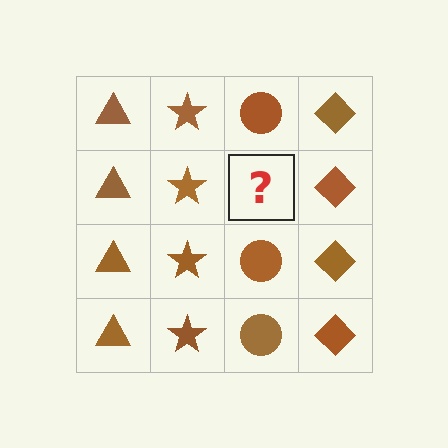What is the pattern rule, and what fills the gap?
The rule is that each column has a consistent shape. The gap should be filled with a brown circle.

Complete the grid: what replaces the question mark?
The question mark should be replaced with a brown circle.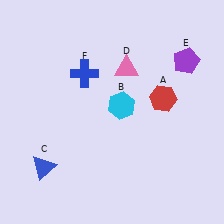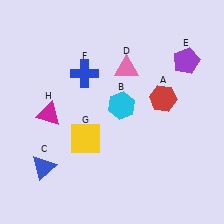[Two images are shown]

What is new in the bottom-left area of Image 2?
A magenta triangle (H) was added in the bottom-left area of Image 2.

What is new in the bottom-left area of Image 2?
A yellow square (G) was added in the bottom-left area of Image 2.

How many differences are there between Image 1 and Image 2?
There are 2 differences between the two images.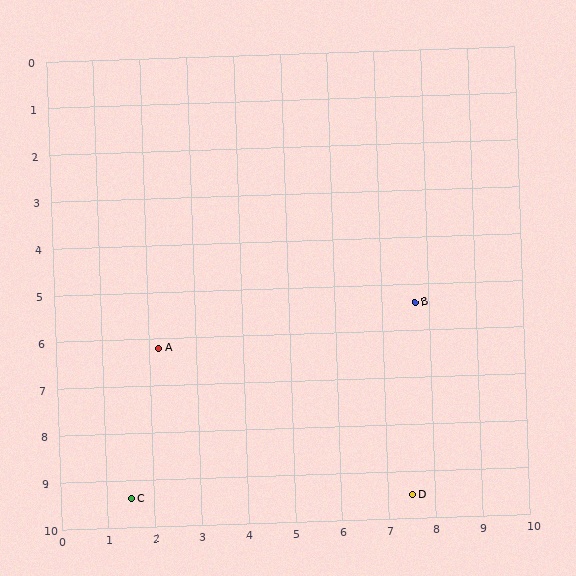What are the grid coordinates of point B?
Point B is at approximately (7.7, 5.4).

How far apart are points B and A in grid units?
Points B and A are about 5.6 grid units apart.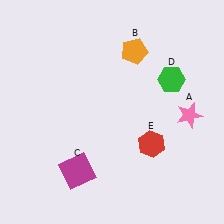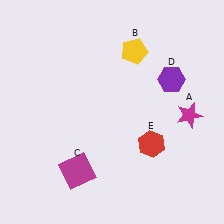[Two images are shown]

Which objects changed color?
A changed from pink to magenta. B changed from orange to yellow. D changed from green to purple.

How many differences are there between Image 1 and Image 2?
There are 3 differences between the two images.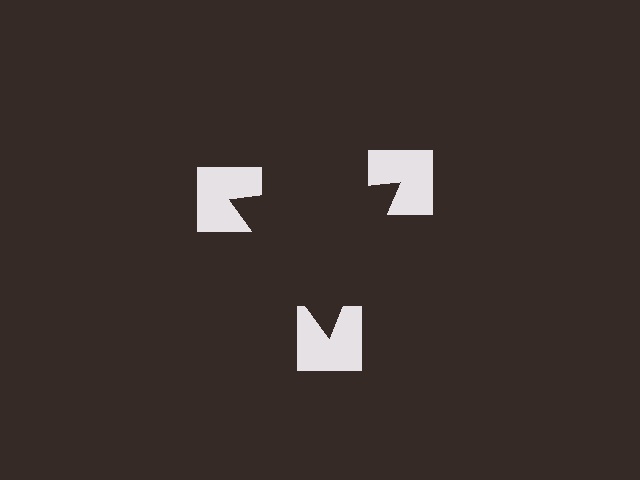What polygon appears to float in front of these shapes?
An illusory triangle — its edges are inferred from the aligned wedge cuts in the notched squares, not physically drawn.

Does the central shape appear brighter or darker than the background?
It typically appears slightly darker than the background, even though no actual brightness change is drawn.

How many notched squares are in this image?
There are 3 — one at each vertex of the illusory triangle.